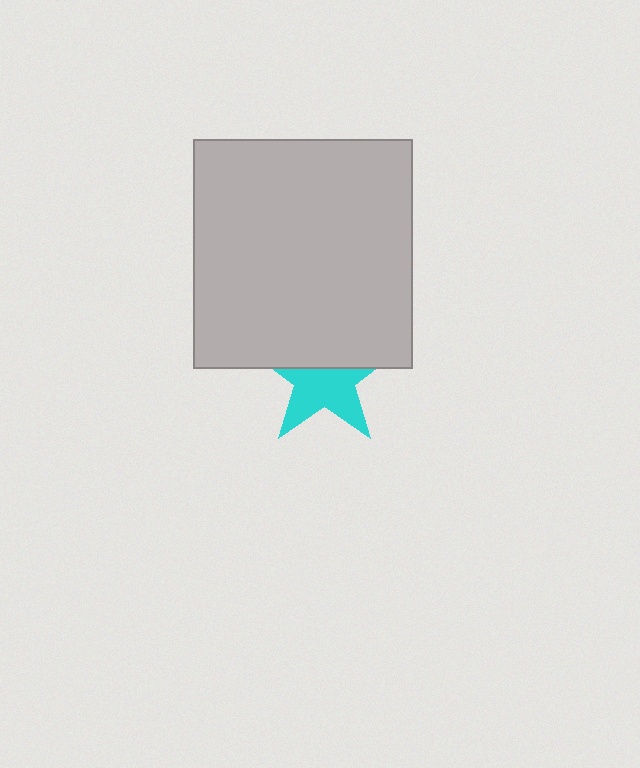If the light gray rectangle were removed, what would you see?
You would see the complete cyan star.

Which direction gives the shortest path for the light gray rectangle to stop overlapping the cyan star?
Moving up gives the shortest separation.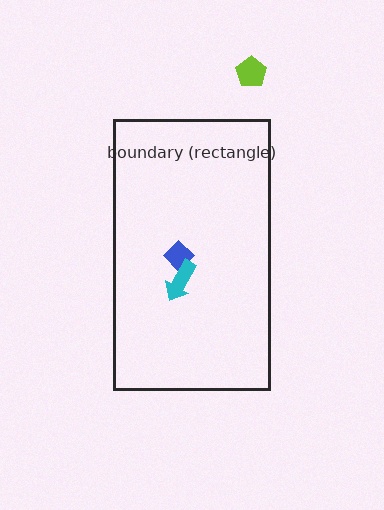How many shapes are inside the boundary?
2 inside, 1 outside.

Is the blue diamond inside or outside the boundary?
Inside.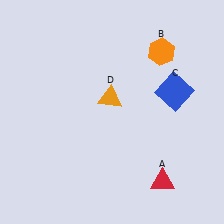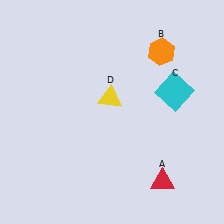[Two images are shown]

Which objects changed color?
C changed from blue to cyan. D changed from orange to yellow.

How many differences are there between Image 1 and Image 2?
There are 2 differences between the two images.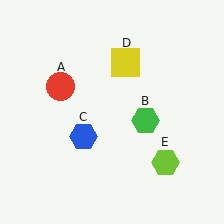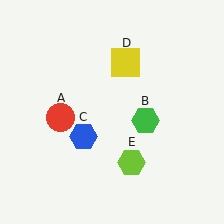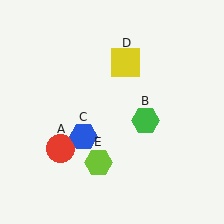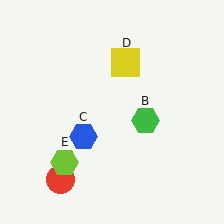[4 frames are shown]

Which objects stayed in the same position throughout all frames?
Green hexagon (object B) and blue hexagon (object C) and yellow square (object D) remained stationary.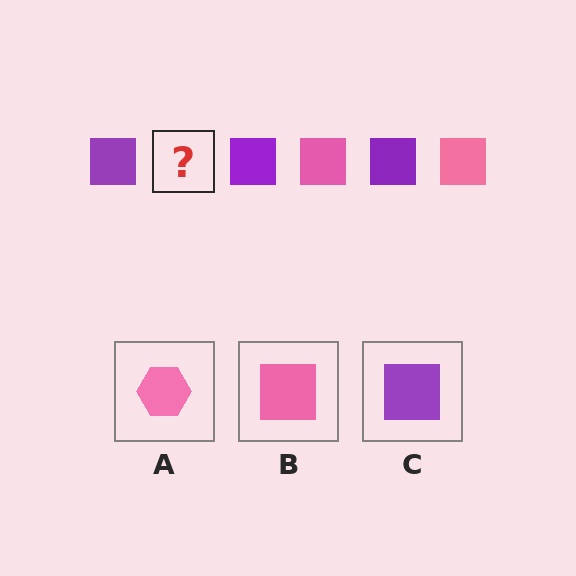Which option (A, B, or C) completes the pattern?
B.